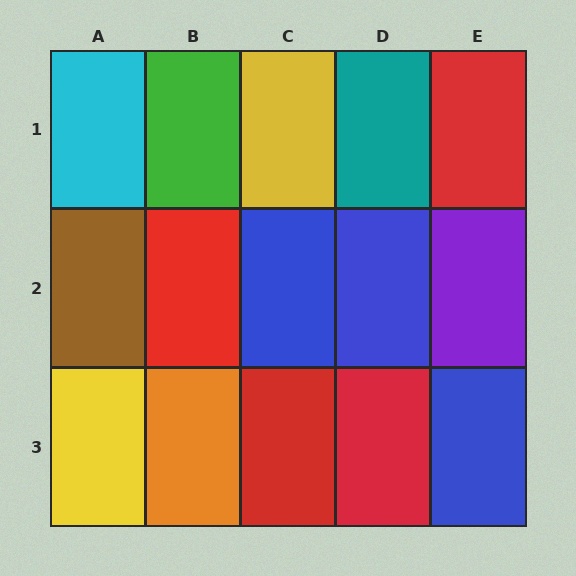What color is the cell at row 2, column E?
Purple.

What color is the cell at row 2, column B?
Red.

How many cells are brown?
1 cell is brown.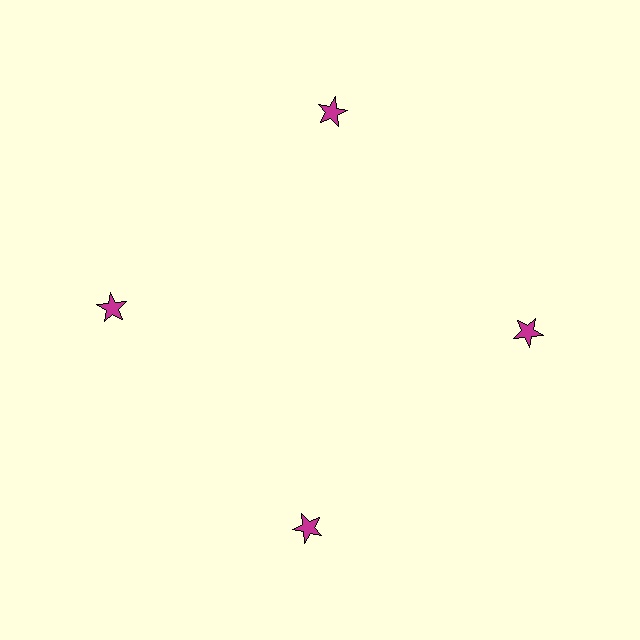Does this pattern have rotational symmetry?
Yes, this pattern has 4-fold rotational symmetry. It looks the same after rotating 90 degrees around the center.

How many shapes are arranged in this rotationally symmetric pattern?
There are 4 shapes, arranged in 4 groups of 1.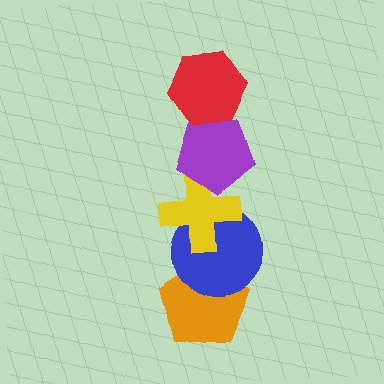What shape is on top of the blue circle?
The yellow cross is on top of the blue circle.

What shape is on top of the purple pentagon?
The red hexagon is on top of the purple pentagon.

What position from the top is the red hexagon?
The red hexagon is 1st from the top.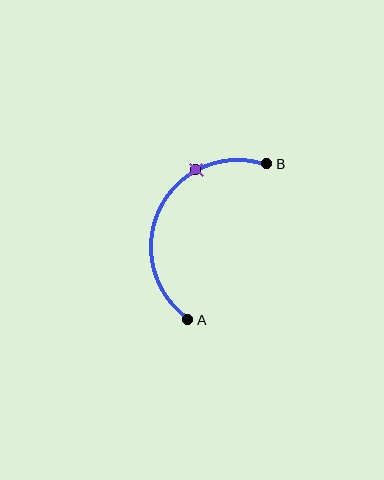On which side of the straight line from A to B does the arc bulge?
The arc bulges to the left of the straight line connecting A and B.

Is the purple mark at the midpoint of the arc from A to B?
No. The purple mark lies on the arc but is closer to endpoint B. The arc midpoint would be at the point on the curve equidistant along the arc from both A and B.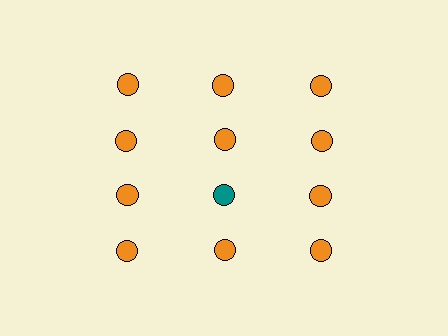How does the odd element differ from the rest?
It has a different color: teal instead of orange.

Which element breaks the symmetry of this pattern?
The teal circle in the third row, second from left column breaks the symmetry. All other shapes are orange circles.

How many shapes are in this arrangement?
There are 12 shapes arranged in a grid pattern.